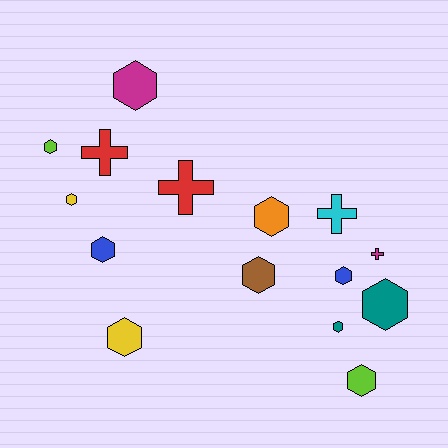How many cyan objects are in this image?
There is 1 cyan object.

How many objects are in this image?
There are 15 objects.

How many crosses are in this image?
There are 4 crosses.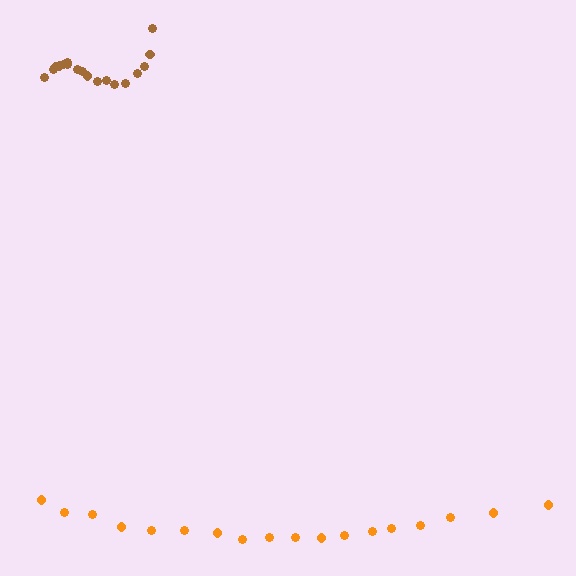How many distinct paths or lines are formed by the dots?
There are 2 distinct paths.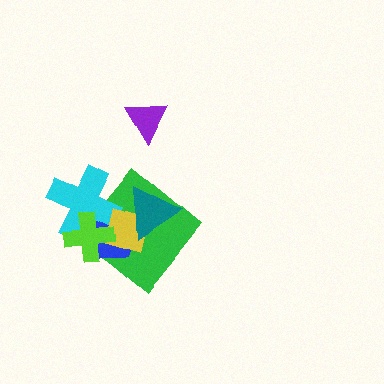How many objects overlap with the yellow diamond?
5 objects overlap with the yellow diamond.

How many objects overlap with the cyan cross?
4 objects overlap with the cyan cross.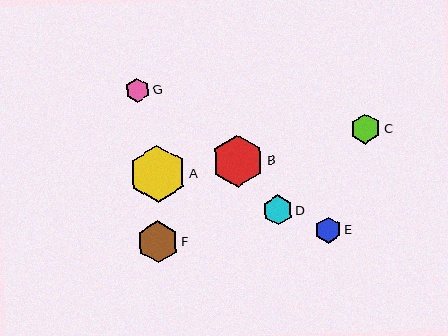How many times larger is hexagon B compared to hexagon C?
Hexagon B is approximately 1.7 times the size of hexagon C.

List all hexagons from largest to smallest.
From largest to smallest: A, B, F, C, D, E, G.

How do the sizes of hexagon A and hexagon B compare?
Hexagon A and hexagon B are approximately the same size.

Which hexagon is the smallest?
Hexagon G is the smallest with a size of approximately 24 pixels.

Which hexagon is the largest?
Hexagon A is the largest with a size of approximately 57 pixels.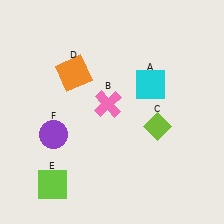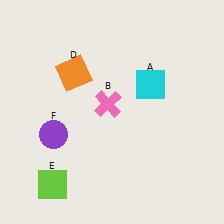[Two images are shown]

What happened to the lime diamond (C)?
The lime diamond (C) was removed in Image 2. It was in the bottom-right area of Image 1.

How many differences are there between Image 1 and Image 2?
There is 1 difference between the two images.